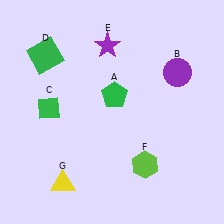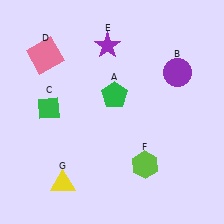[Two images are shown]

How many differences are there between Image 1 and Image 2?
There is 1 difference between the two images.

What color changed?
The square (D) changed from green in Image 1 to pink in Image 2.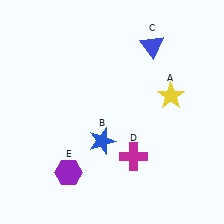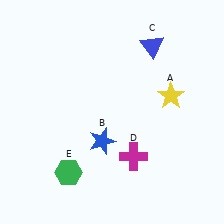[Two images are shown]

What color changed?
The hexagon (E) changed from purple in Image 1 to green in Image 2.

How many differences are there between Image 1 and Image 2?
There is 1 difference between the two images.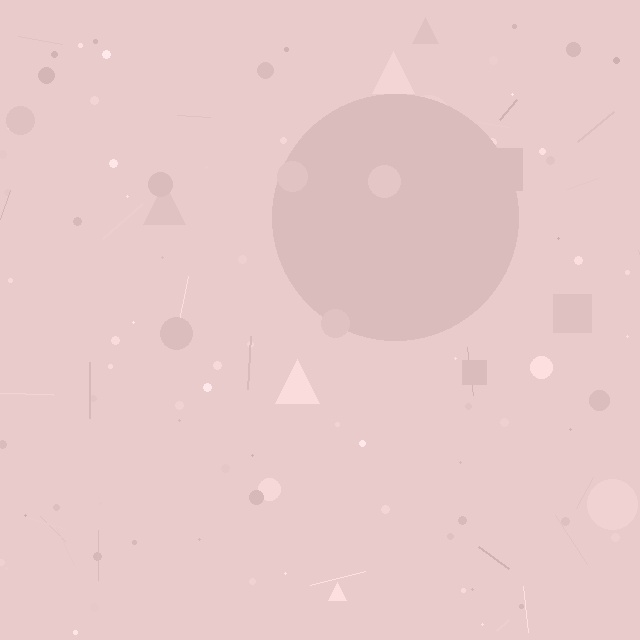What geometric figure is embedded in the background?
A circle is embedded in the background.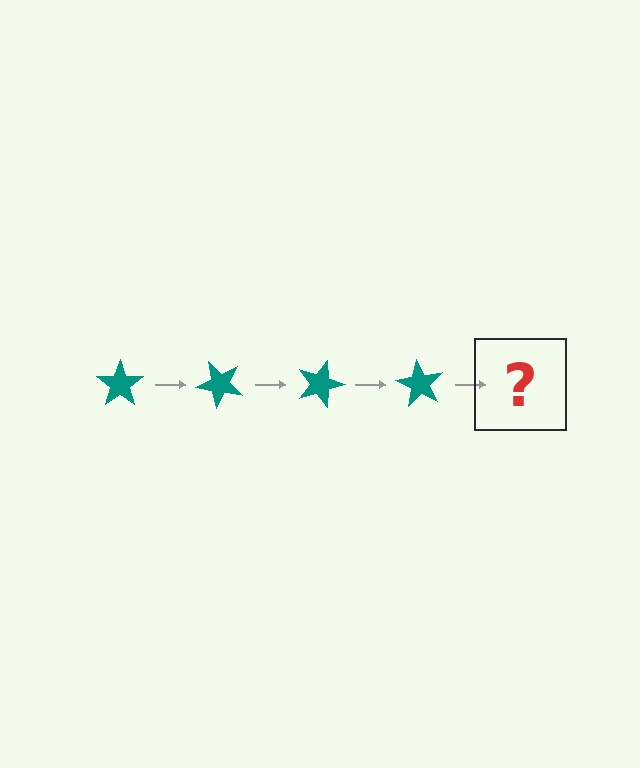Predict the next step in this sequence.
The next step is a teal star rotated 180 degrees.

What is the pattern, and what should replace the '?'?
The pattern is that the star rotates 45 degrees each step. The '?' should be a teal star rotated 180 degrees.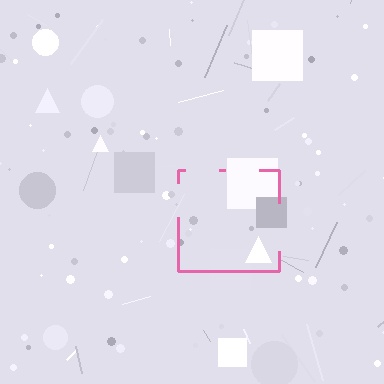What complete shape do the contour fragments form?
The contour fragments form a square.